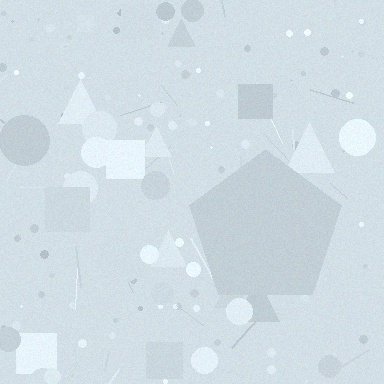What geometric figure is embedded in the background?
A pentagon is embedded in the background.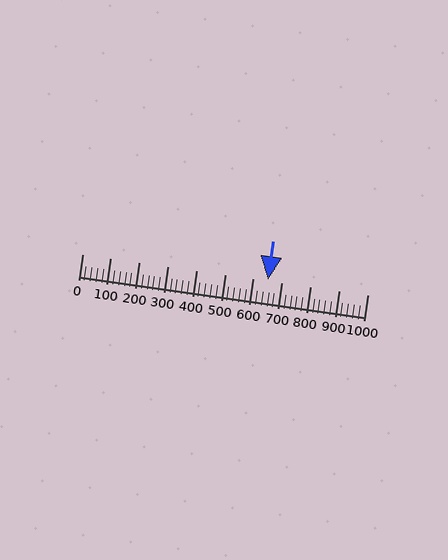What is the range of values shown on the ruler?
The ruler shows values from 0 to 1000.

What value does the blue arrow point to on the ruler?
The blue arrow points to approximately 650.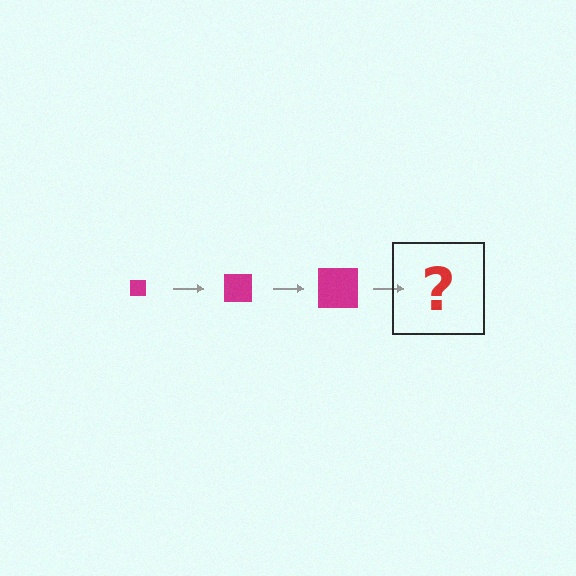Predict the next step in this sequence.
The next step is a magenta square, larger than the previous one.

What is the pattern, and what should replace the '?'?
The pattern is that the square gets progressively larger each step. The '?' should be a magenta square, larger than the previous one.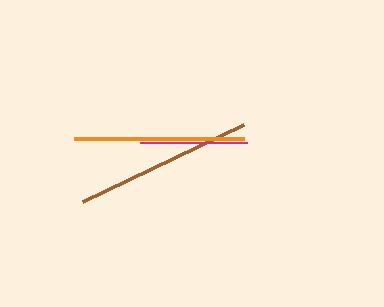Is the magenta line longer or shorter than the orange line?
The orange line is longer than the magenta line.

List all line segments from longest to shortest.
From longest to shortest: brown, orange, magenta.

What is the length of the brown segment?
The brown segment is approximately 179 pixels long.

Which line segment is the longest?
The brown line is the longest at approximately 179 pixels.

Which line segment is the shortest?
The magenta line is the shortest at approximately 106 pixels.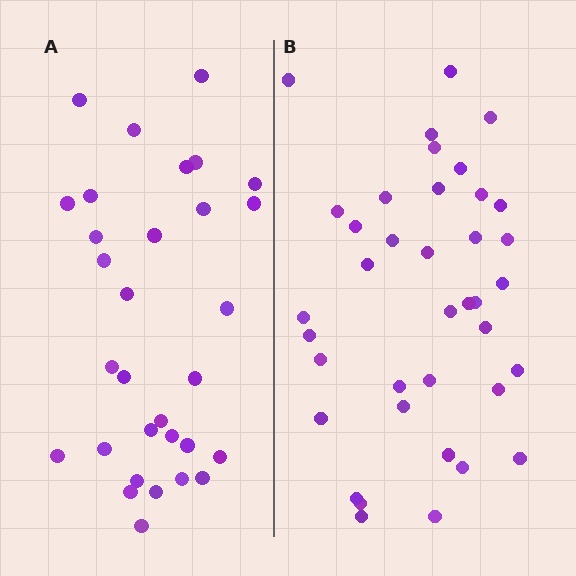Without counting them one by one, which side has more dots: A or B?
Region B (the right region) has more dots.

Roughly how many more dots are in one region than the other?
Region B has roughly 8 or so more dots than region A.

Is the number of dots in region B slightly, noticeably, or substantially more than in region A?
Region B has only slightly more — the two regions are fairly close. The ratio is roughly 1.2 to 1.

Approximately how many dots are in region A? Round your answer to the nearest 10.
About 30 dots. (The exact count is 31, which rounds to 30.)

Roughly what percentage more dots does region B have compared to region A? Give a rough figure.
About 25% more.